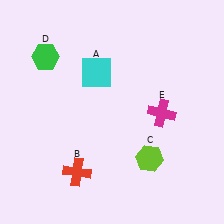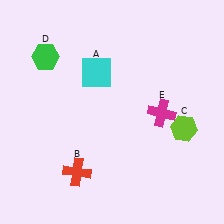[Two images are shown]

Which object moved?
The lime hexagon (C) moved right.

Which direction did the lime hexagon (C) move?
The lime hexagon (C) moved right.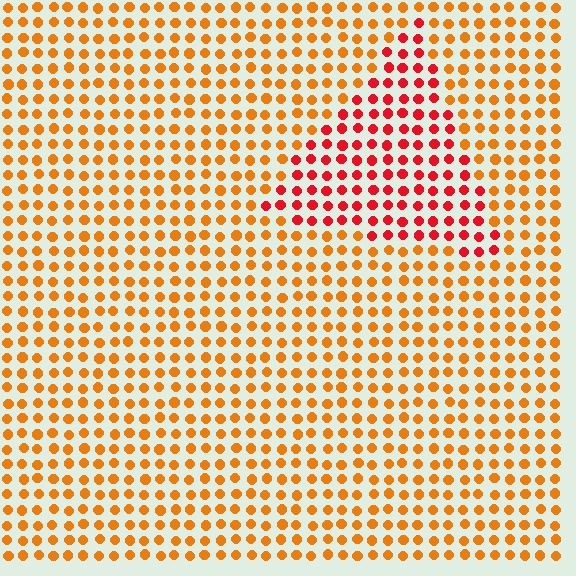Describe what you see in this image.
The image is filled with small orange elements in a uniform arrangement. A triangle-shaped region is visible where the elements are tinted to a slightly different hue, forming a subtle color boundary.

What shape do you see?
I see a triangle.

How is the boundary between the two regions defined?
The boundary is defined purely by a slight shift in hue (about 36 degrees). Spacing, size, and orientation are identical on both sides.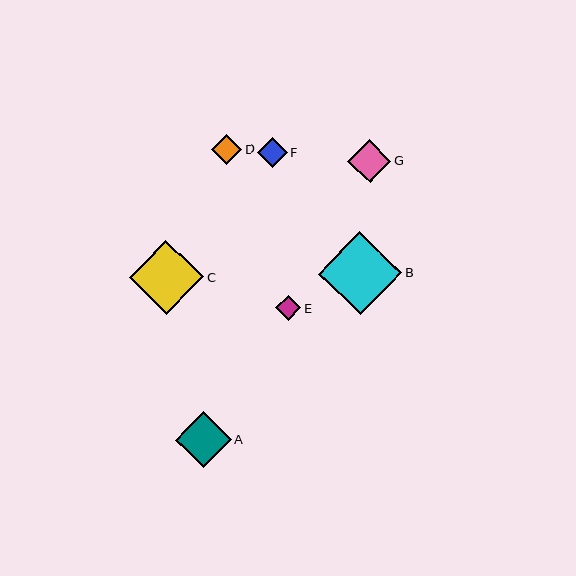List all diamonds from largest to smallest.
From largest to smallest: B, C, A, G, D, F, E.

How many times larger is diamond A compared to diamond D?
Diamond A is approximately 1.9 times the size of diamond D.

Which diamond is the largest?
Diamond B is the largest with a size of approximately 83 pixels.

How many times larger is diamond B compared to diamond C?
Diamond B is approximately 1.1 times the size of diamond C.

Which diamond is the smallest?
Diamond E is the smallest with a size of approximately 25 pixels.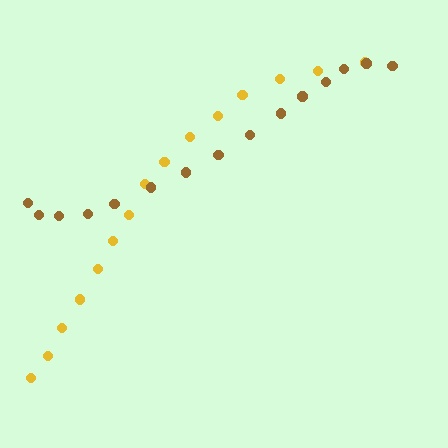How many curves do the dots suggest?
There are 2 distinct paths.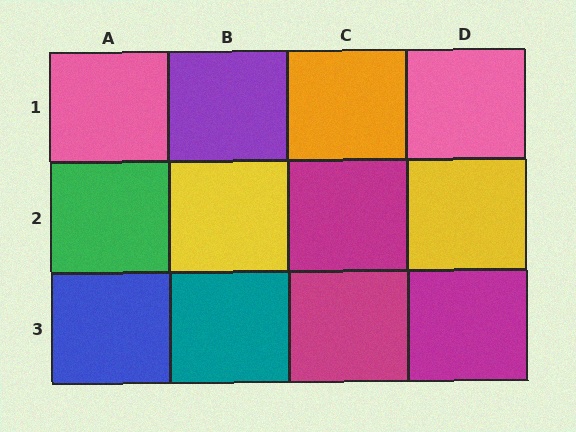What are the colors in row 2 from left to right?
Green, yellow, magenta, yellow.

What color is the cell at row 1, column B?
Purple.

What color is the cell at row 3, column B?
Teal.